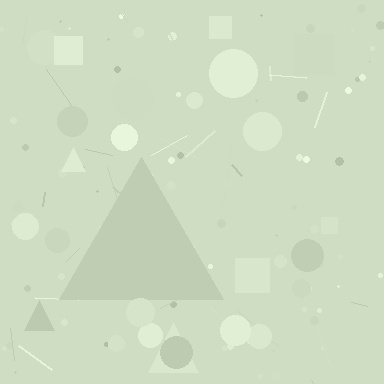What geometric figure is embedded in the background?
A triangle is embedded in the background.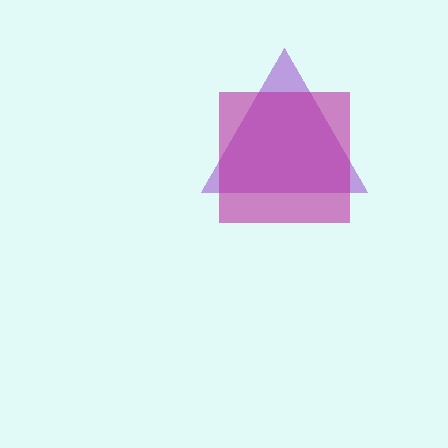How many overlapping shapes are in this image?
There are 2 overlapping shapes in the image.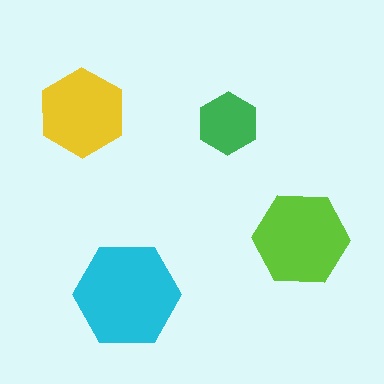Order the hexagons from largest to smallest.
the cyan one, the lime one, the yellow one, the green one.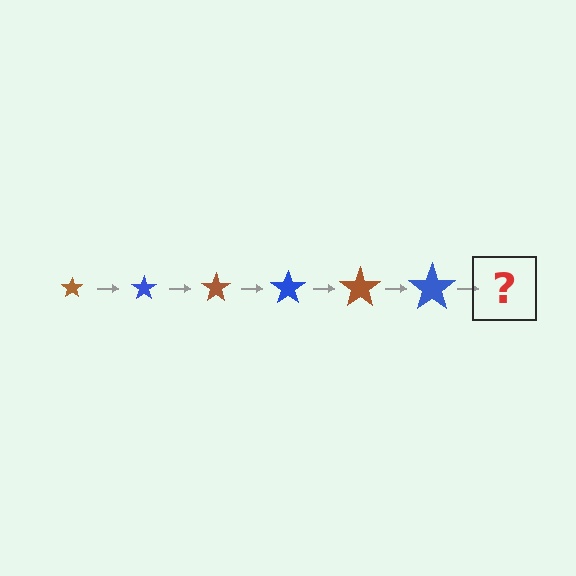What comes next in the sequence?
The next element should be a brown star, larger than the previous one.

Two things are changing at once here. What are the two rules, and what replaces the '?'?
The two rules are that the star grows larger each step and the color cycles through brown and blue. The '?' should be a brown star, larger than the previous one.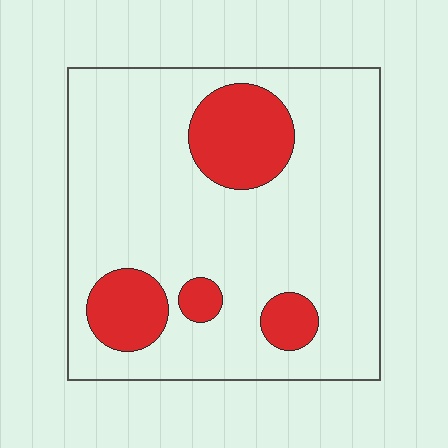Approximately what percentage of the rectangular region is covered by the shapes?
Approximately 20%.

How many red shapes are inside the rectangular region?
4.